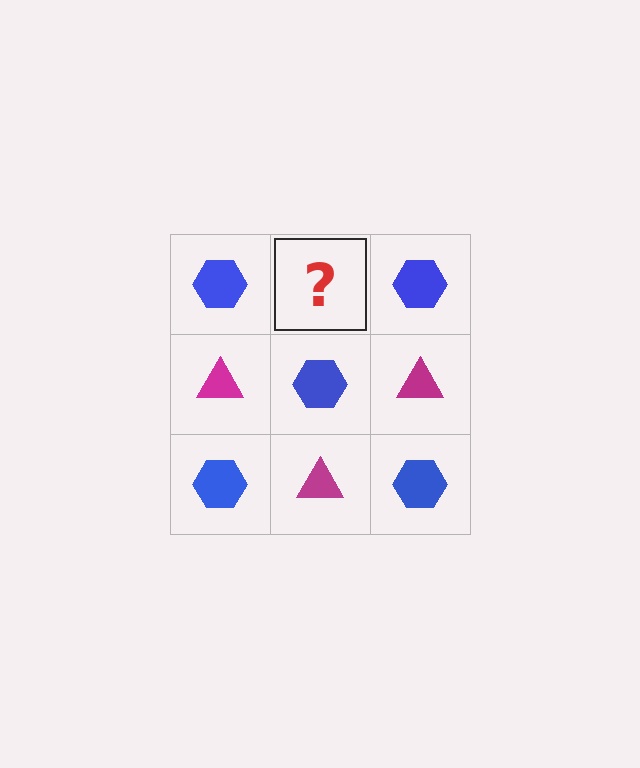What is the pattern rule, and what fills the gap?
The rule is that it alternates blue hexagon and magenta triangle in a checkerboard pattern. The gap should be filled with a magenta triangle.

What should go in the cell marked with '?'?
The missing cell should contain a magenta triangle.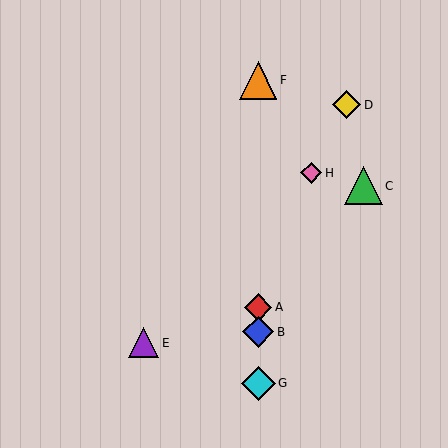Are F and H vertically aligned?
No, F is at x≈258 and H is at x≈311.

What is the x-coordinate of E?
Object E is at x≈144.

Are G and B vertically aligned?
Yes, both are at x≈258.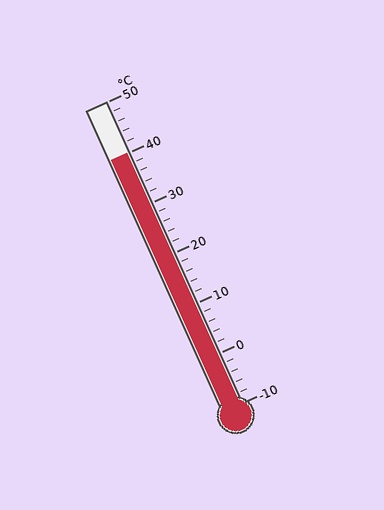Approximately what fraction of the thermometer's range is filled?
The thermometer is filled to approximately 85% of its range.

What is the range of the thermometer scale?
The thermometer scale ranges from -10°C to 50°C.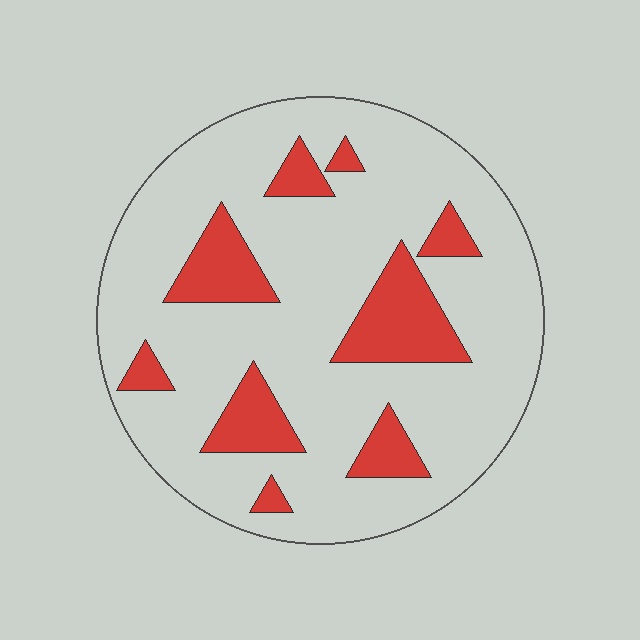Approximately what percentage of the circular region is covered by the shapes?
Approximately 20%.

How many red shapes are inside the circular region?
9.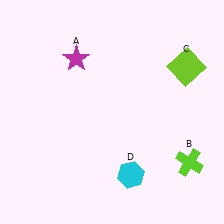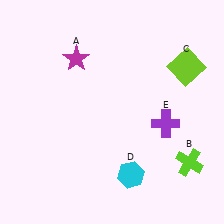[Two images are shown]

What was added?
A purple cross (E) was added in Image 2.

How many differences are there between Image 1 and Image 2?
There is 1 difference between the two images.